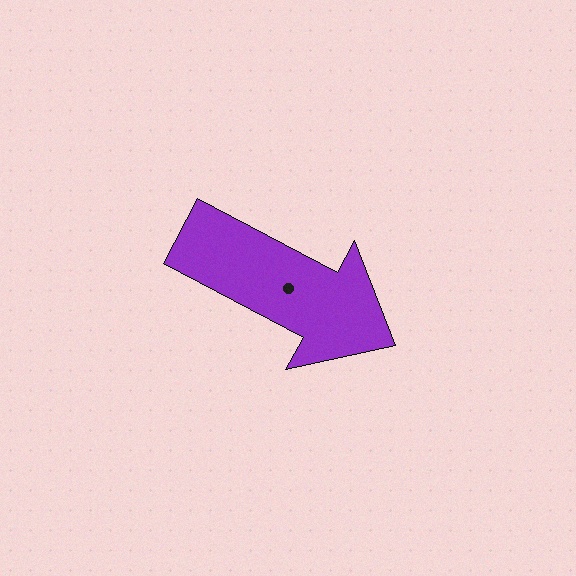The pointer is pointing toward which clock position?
Roughly 4 o'clock.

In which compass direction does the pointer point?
Southeast.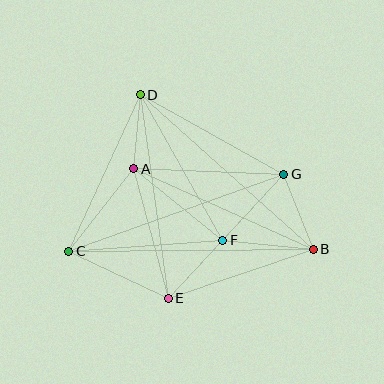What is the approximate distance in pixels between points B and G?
The distance between B and G is approximately 80 pixels.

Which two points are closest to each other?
Points A and D are closest to each other.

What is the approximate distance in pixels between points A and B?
The distance between A and B is approximately 197 pixels.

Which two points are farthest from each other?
Points B and C are farthest from each other.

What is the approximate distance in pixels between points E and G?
The distance between E and G is approximately 169 pixels.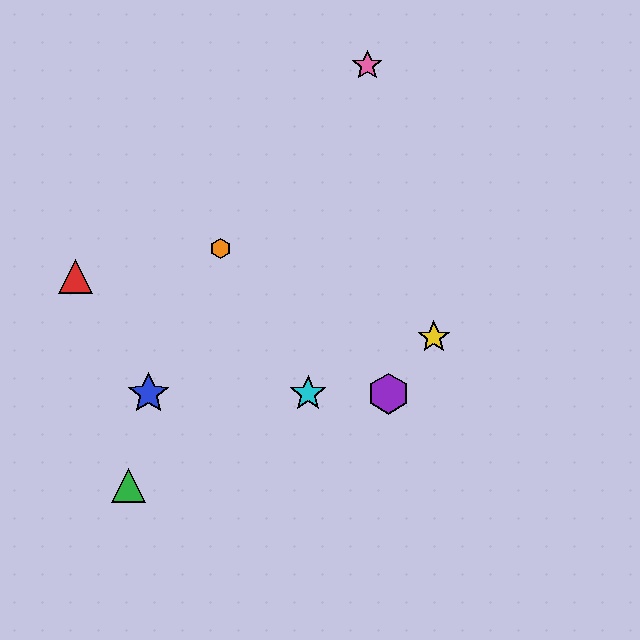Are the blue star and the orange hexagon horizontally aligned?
No, the blue star is at y≈394 and the orange hexagon is at y≈248.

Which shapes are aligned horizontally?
The blue star, the purple hexagon, the cyan star are aligned horizontally.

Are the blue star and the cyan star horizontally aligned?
Yes, both are at y≈394.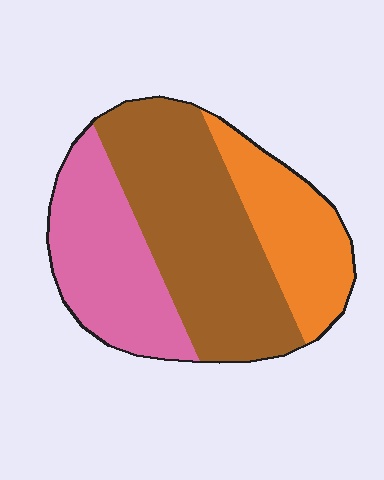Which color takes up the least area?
Orange, at roughly 25%.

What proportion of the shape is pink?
Pink takes up between a quarter and a half of the shape.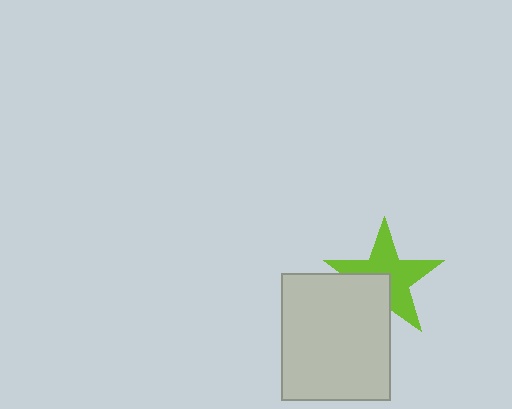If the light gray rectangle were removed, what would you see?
You would see the complete lime star.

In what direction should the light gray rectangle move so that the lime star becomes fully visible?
The light gray rectangle should move toward the lower-left. That is the shortest direction to clear the overlap and leave the lime star fully visible.